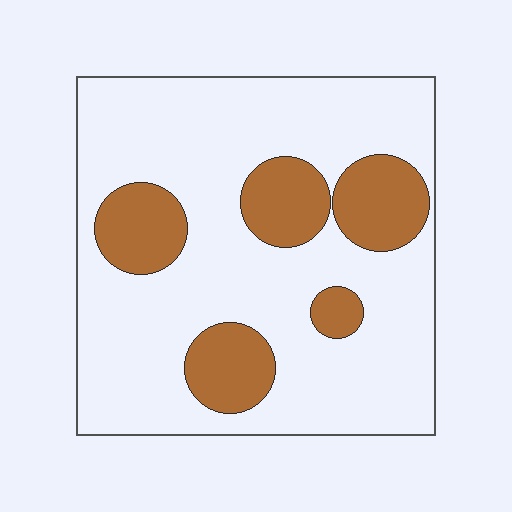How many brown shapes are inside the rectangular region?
5.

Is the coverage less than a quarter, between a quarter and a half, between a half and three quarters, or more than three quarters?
Less than a quarter.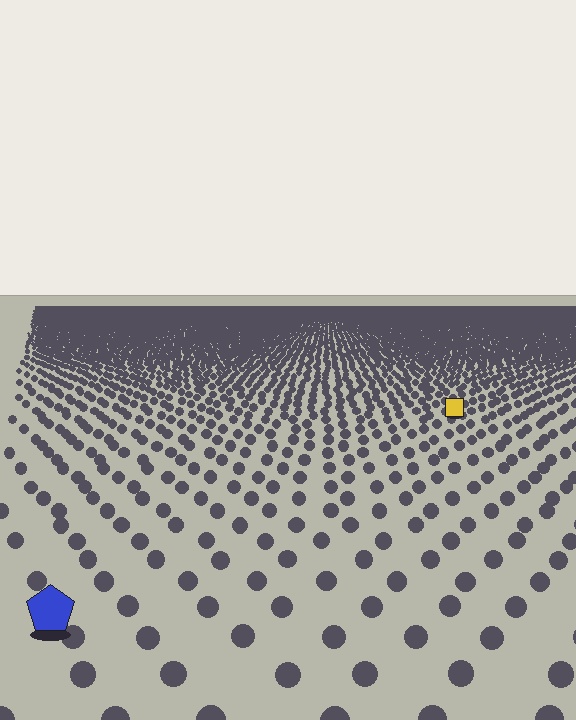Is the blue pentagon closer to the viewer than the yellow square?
Yes. The blue pentagon is closer — you can tell from the texture gradient: the ground texture is coarser near it.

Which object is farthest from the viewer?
The yellow square is farthest from the viewer. It appears smaller and the ground texture around it is denser.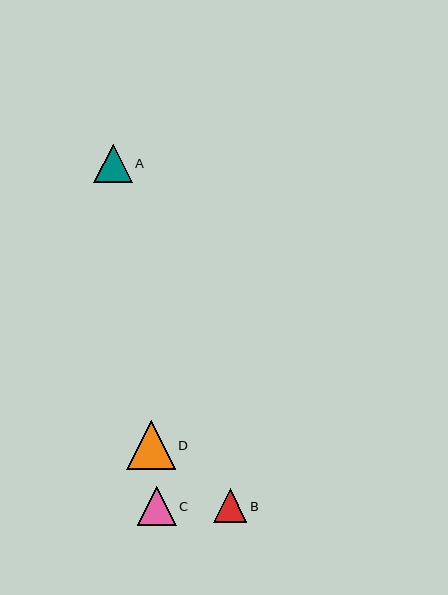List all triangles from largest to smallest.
From largest to smallest: D, C, A, B.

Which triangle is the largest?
Triangle D is the largest with a size of approximately 49 pixels.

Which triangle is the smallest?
Triangle B is the smallest with a size of approximately 34 pixels.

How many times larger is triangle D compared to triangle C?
Triangle D is approximately 1.3 times the size of triangle C.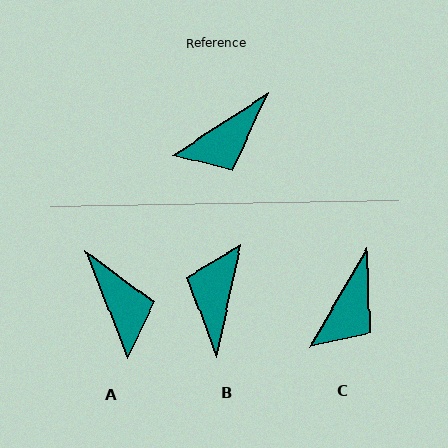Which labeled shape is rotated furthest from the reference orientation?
B, about 135 degrees away.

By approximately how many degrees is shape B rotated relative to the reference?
Approximately 135 degrees clockwise.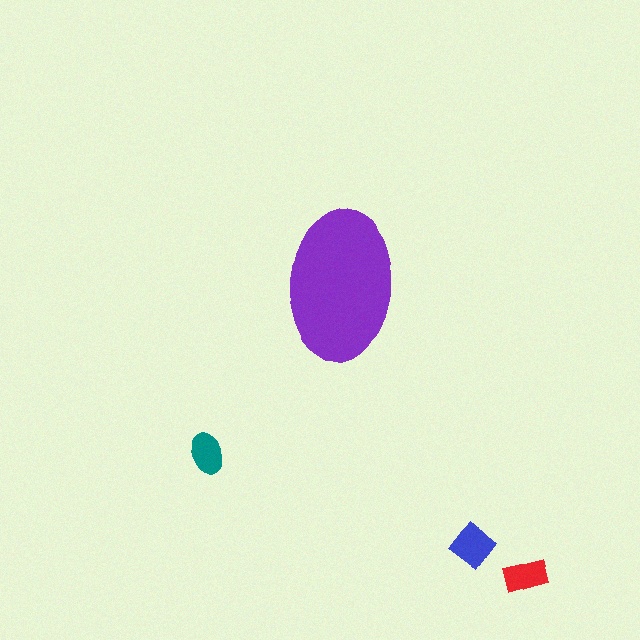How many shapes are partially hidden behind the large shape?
0 shapes are partially hidden.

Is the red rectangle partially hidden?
No, the red rectangle is fully visible.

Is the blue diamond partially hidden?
No, the blue diamond is fully visible.